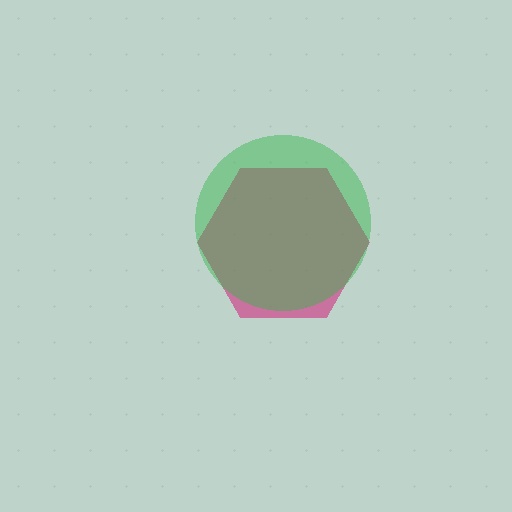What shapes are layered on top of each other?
The layered shapes are: a magenta hexagon, a green circle.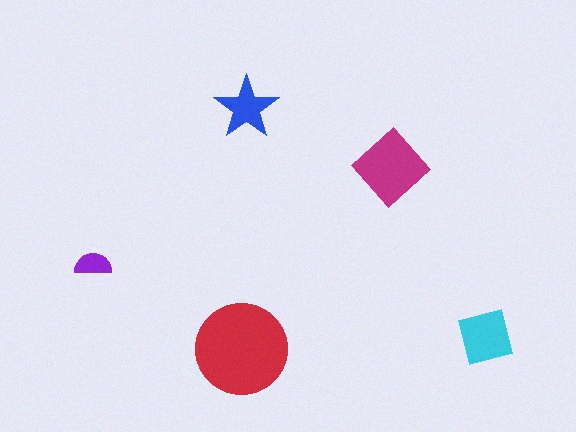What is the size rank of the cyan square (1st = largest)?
3rd.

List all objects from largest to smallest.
The red circle, the magenta diamond, the cyan square, the blue star, the purple semicircle.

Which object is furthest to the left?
The purple semicircle is leftmost.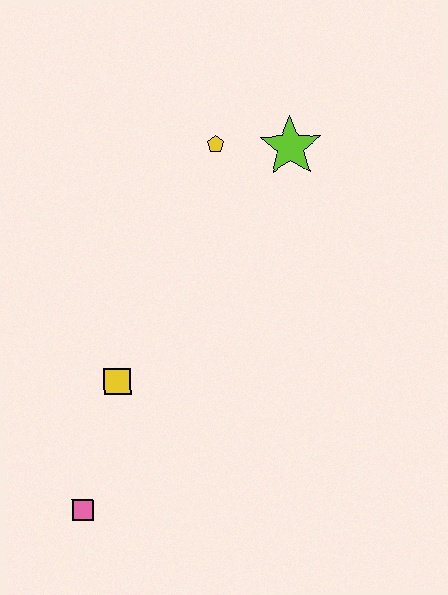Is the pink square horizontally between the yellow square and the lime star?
No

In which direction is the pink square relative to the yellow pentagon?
The pink square is below the yellow pentagon.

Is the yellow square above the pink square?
Yes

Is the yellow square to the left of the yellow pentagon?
Yes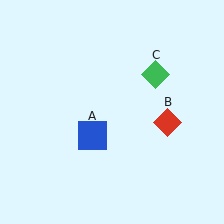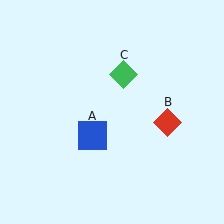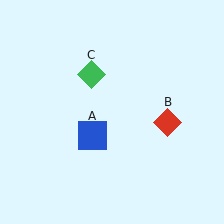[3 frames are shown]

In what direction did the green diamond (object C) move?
The green diamond (object C) moved left.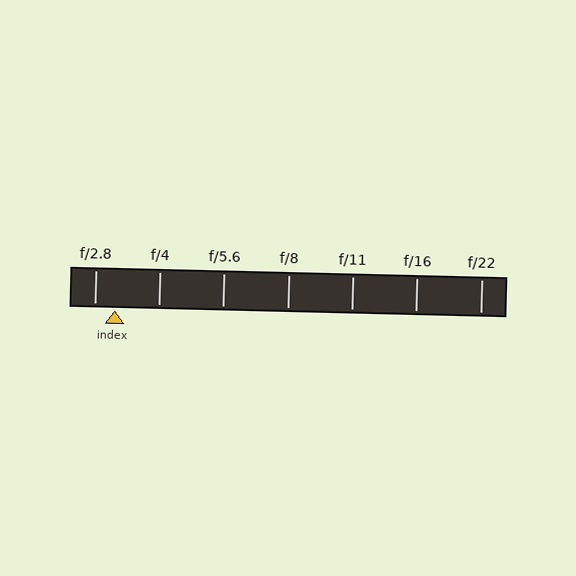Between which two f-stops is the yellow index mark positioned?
The index mark is between f/2.8 and f/4.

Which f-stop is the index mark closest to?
The index mark is closest to f/2.8.